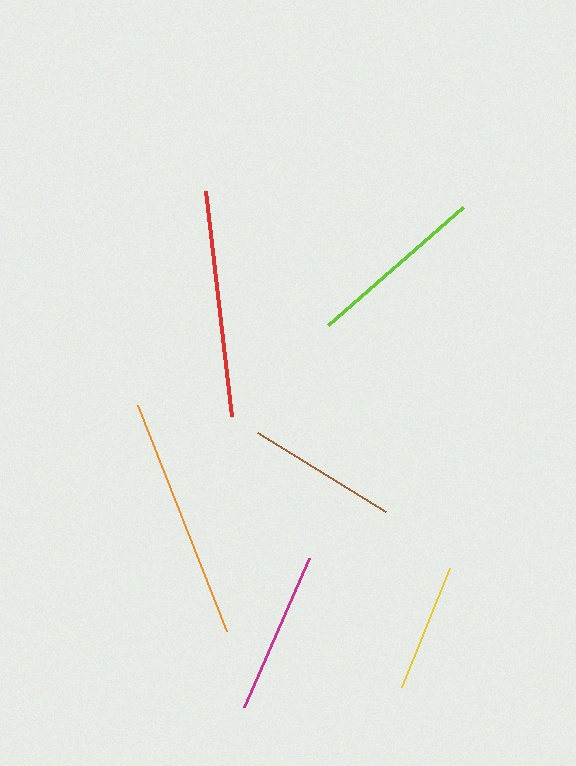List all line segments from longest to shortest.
From longest to shortest: orange, red, lime, magenta, brown, yellow.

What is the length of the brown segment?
The brown segment is approximately 151 pixels long.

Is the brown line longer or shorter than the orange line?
The orange line is longer than the brown line.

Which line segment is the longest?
The orange line is the longest at approximately 243 pixels.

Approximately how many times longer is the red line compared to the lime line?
The red line is approximately 1.3 times the length of the lime line.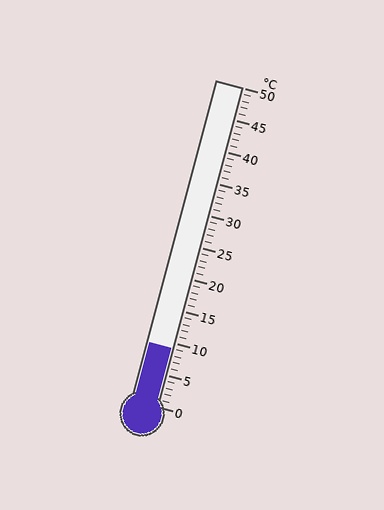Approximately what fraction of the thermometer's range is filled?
The thermometer is filled to approximately 20% of its range.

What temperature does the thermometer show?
The thermometer shows approximately 9°C.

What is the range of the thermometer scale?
The thermometer scale ranges from 0°C to 50°C.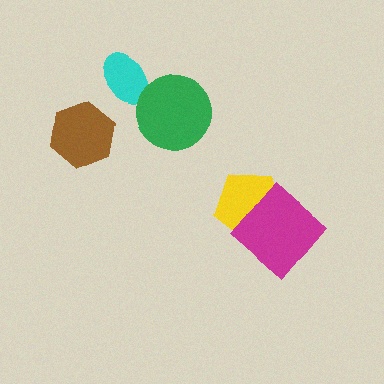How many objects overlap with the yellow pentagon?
1 object overlaps with the yellow pentagon.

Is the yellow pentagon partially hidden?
Yes, it is partially covered by another shape.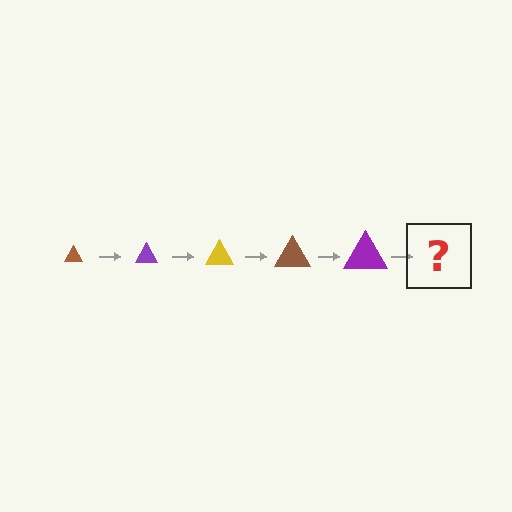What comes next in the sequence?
The next element should be a yellow triangle, larger than the previous one.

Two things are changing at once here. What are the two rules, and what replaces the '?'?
The two rules are that the triangle grows larger each step and the color cycles through brown, purple, and yellow. The '?' should be a yellow triangle, larger than the previous one.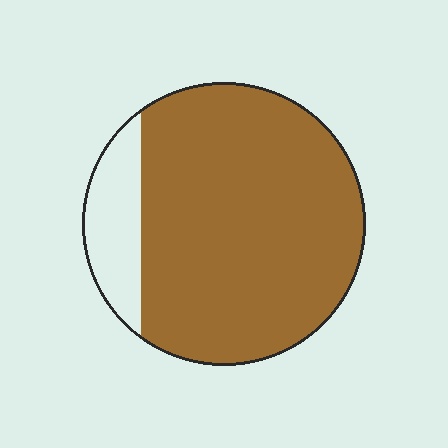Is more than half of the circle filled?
Yes.